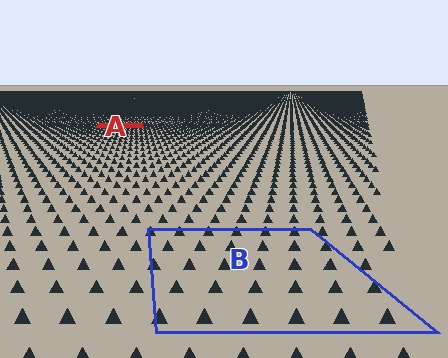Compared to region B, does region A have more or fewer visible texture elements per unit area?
Region A has more texture elements per unit area — they are packed more densely because it is farther away.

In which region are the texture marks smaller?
The texture marks are smaller in region A, because it is farther away.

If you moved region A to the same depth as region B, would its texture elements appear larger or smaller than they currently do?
They would appear larger. At a closer depth, the same texture elements are projected at a bigger on-screen size.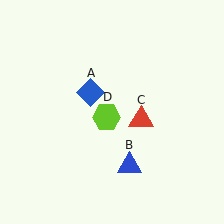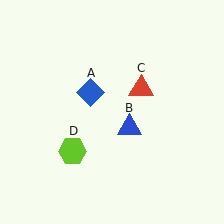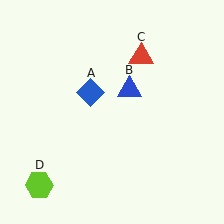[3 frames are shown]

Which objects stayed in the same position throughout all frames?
Blue diamond (object A) remained stationary.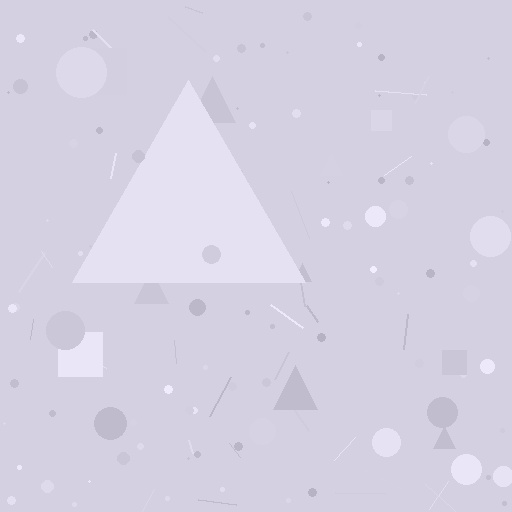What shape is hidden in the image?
A triangle is hidden in the image.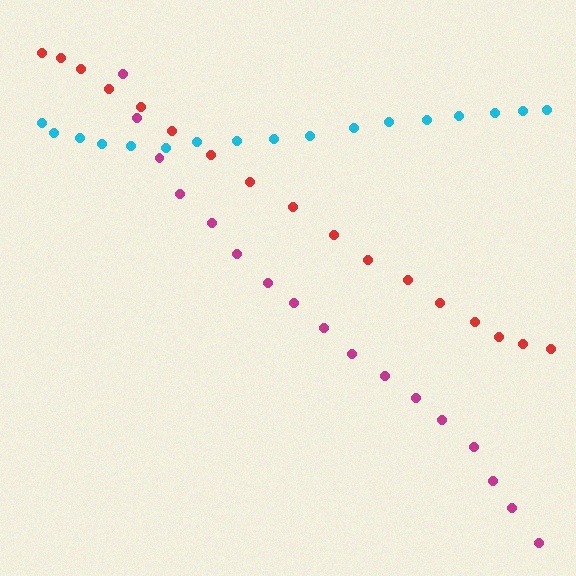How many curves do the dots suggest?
There are 3 distinct paths.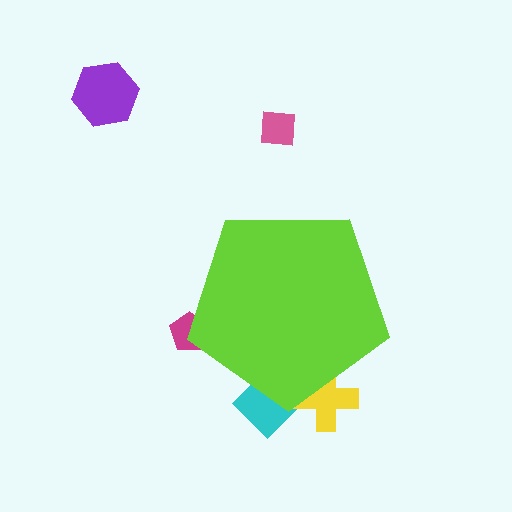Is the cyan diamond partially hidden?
Yes, the cyan diamond is partially hidden behind the lime pentagon.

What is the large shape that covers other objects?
A lime pentagon.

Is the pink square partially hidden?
No, the pink square is fully visible.